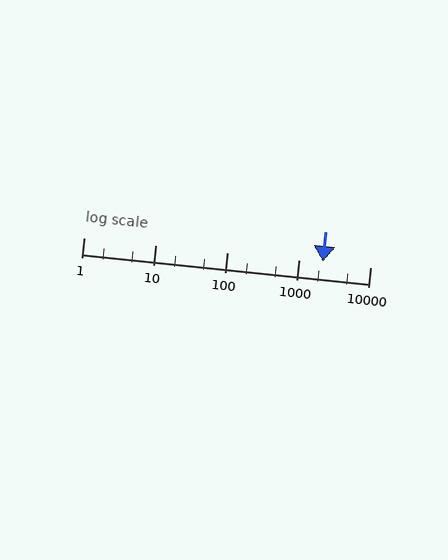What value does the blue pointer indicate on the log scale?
The pointer indicates approximately 2200.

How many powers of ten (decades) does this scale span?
The scale spans 4 decades, from 1 to 10000.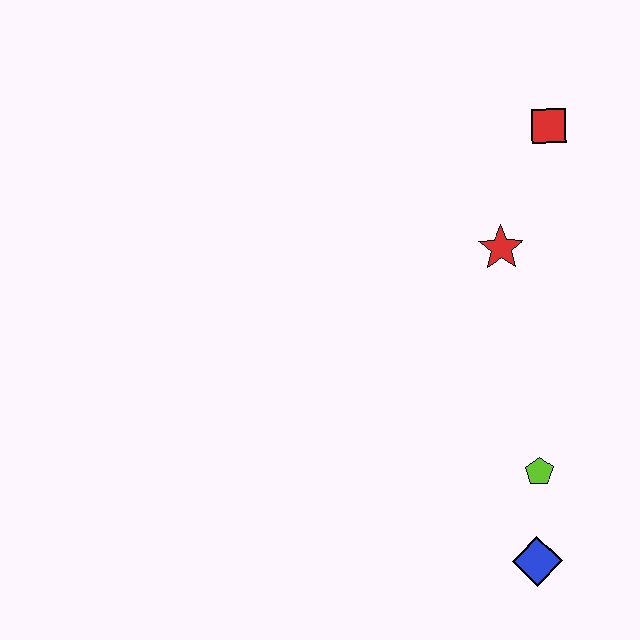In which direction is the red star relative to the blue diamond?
The red star is above the blue diamond.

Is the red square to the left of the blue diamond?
No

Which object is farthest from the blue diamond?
The red square is farthest from the blue diamond.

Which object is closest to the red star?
The red square is closest to the red star.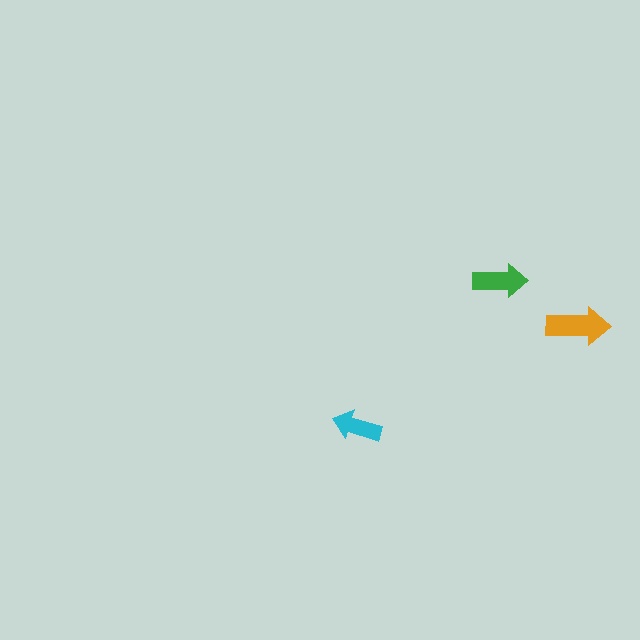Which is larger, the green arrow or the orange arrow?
The orange one.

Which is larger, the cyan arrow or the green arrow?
The green one.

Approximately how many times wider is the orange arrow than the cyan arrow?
About 1.5 times wider.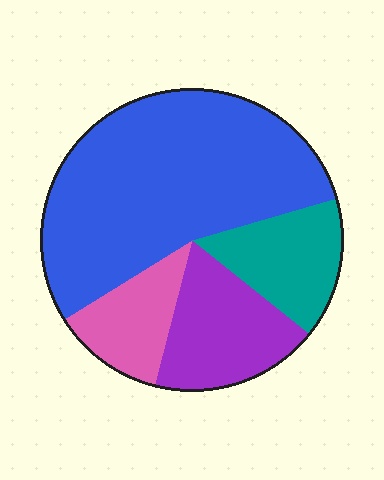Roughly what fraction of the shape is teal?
Teal takes up about one sixth (1/6) of the shape.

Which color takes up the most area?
Blue, at roughly 55%.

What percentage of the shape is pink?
Pink covers around 10% of the shape.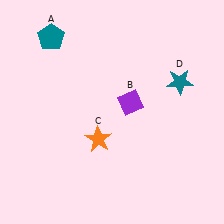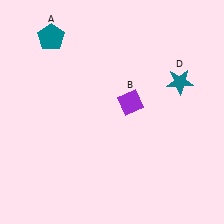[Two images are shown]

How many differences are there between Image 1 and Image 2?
There is 1 difference between the two images.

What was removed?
The orange star (C) was removed in Image 2.